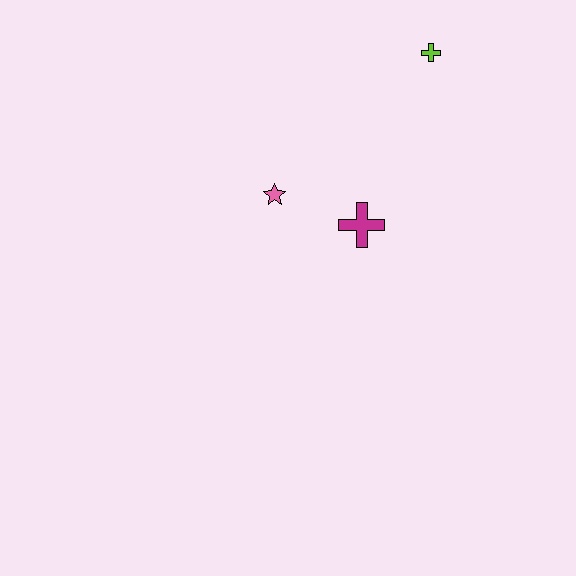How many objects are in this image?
There are 3 objects.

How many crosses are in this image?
There are 2 crosses.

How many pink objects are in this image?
There is 1 pink object.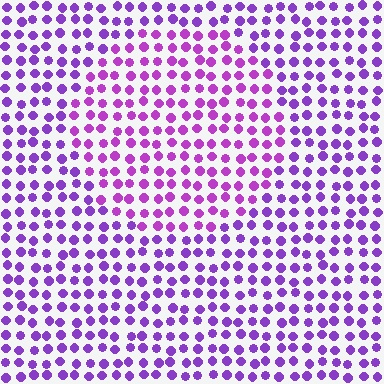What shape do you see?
I see a circle.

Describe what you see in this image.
The image is filled with small purple elements in a uniform arrangement. A circle-shaped region is visible where the elements are tinted to a slightly different hue, forming a subtle color boundary.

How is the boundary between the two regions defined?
The boundary is defined purely by a slight shift in hue (about 22 degrees). Spacing, size, and orientation are identical on both sides.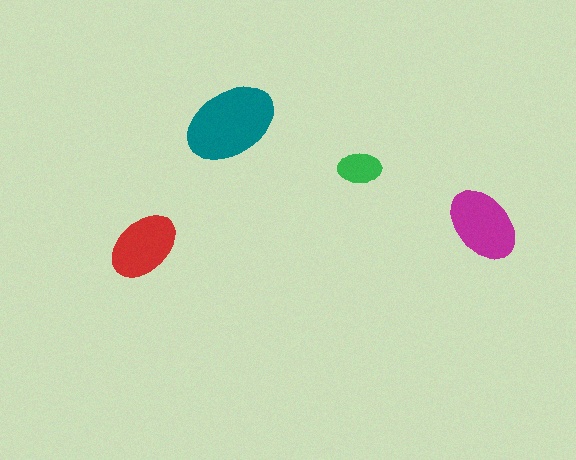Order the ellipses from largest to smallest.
the teal one, the magenta one, the red one, the green one.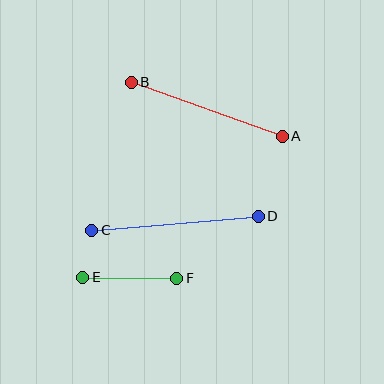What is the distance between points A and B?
The distance is approximately 161 pixels.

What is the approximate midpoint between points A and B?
The midpoint is at approximately (207, 109) pixels.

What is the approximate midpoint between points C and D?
The midpoint is at approximately (175, 223) pixels.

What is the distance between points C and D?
The distance is approximately 167 pixels.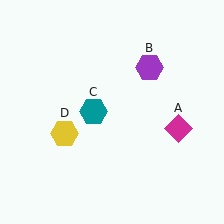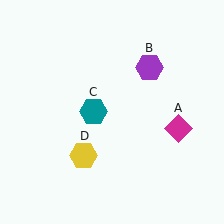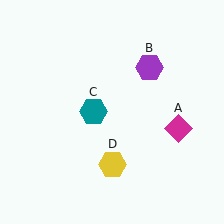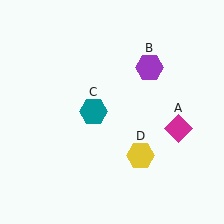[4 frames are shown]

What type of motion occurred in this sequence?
The yellow hexagon (object D) rotated counterclockwise around the center of the scene.